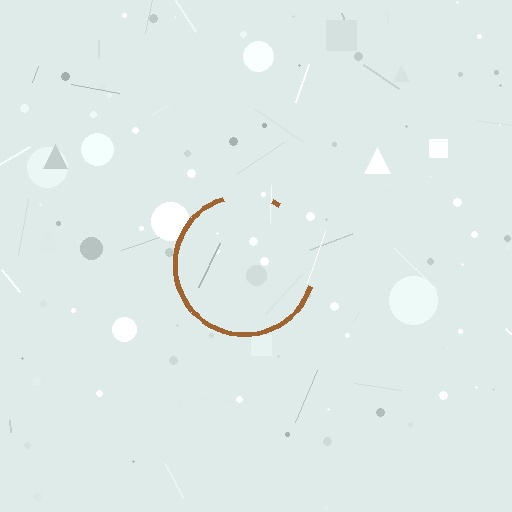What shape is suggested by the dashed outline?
The dashed outline suggests a circle.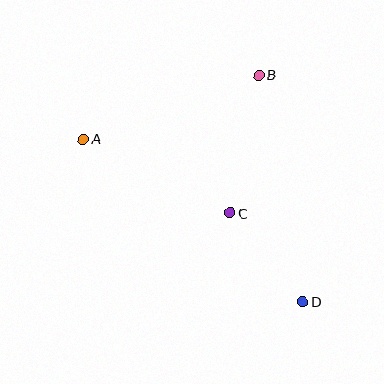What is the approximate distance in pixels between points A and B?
The distance between A and B is approximately 187 pixels.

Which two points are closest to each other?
Points C and D are closest to each other.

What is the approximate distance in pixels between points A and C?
The distance between A and C is approximately 165 pixels.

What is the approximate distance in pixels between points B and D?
The distance between B and D is approximately 231 pixels.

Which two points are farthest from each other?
Points A and D are farthest from each other.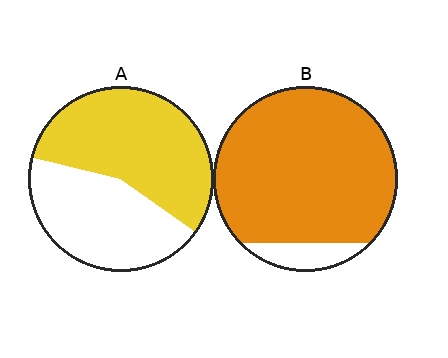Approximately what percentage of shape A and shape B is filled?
A is approximately 55% and B is approximately 90%.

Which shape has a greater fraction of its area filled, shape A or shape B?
Shape B.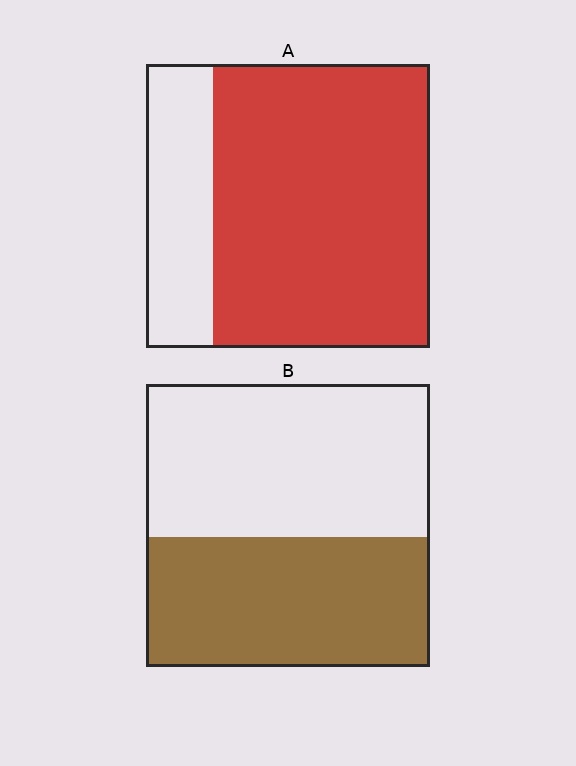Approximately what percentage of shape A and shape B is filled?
A is approximately 75% and B is approximately 45%.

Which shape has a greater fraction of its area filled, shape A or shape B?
Shape A.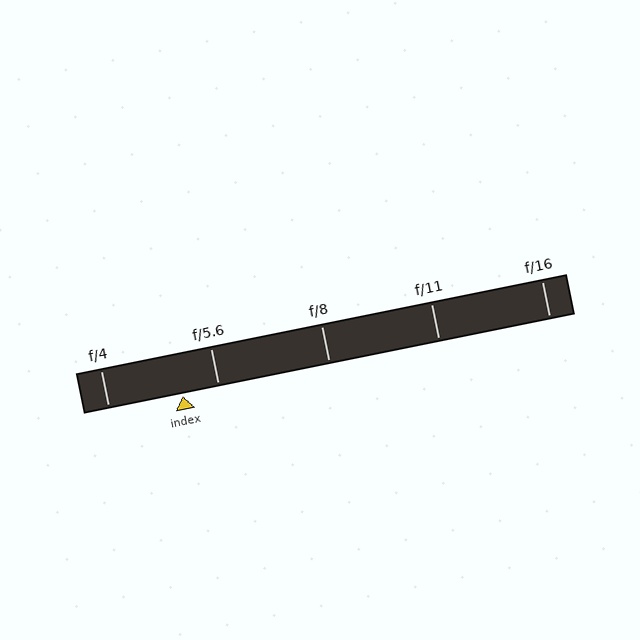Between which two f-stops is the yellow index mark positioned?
The index mark is between f/4 and f/5.6.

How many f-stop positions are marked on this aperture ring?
There are 5 f-stop positions marked.